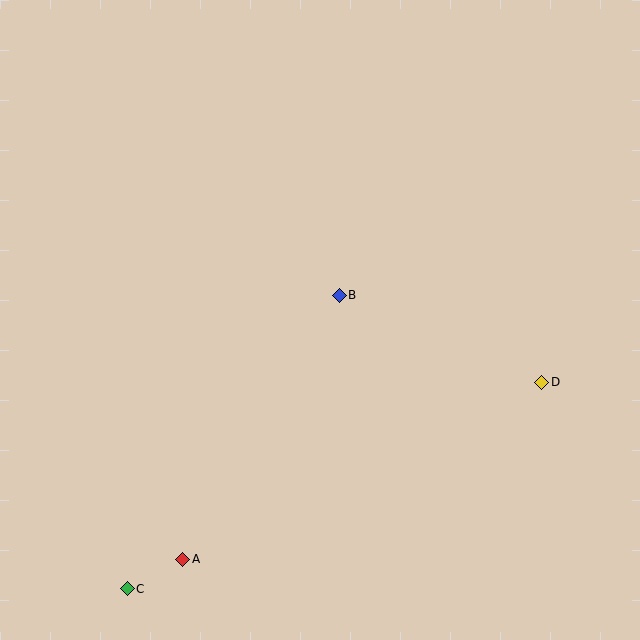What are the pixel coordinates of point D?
Point D is at (542, 382).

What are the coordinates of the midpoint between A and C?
The midpoint between A and C is at (155, 574).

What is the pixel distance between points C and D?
The distance between C and D is 463 pixels.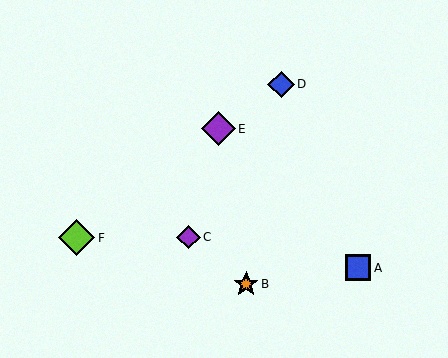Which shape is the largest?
The lime diamond (labeled F) is the largest.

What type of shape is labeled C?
Shape C is a purple diamond.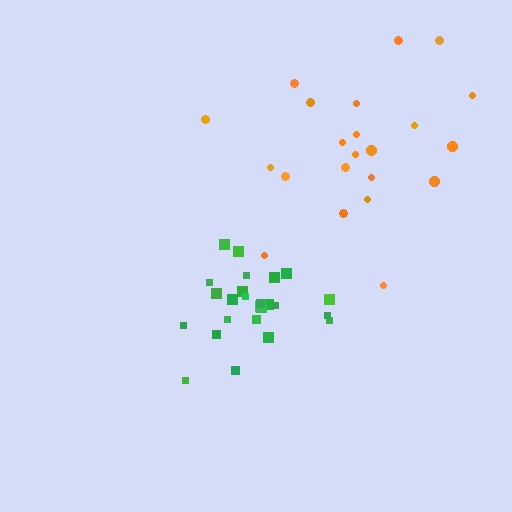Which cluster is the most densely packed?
Green.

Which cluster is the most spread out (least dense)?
Orange.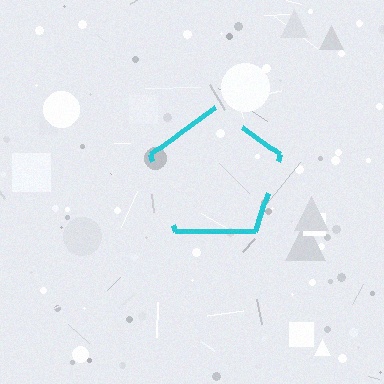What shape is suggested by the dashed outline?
The dashed outline suggests a pentagon.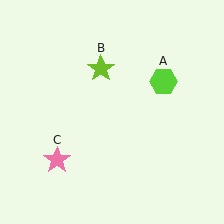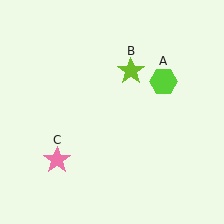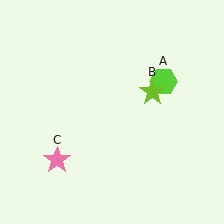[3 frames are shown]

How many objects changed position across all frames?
1 object changed position: lime star (object B).